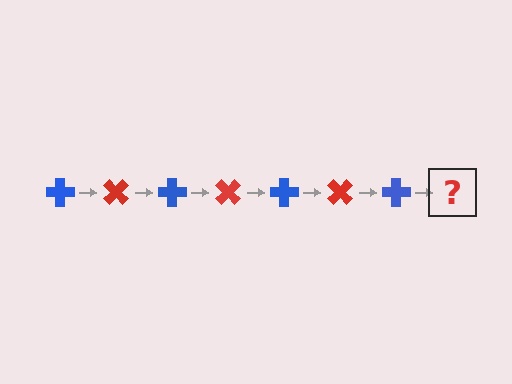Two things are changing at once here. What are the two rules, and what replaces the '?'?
The two rules are that it rotates 45 degrees each step and the color cycles through blue and red. The '?' should be a red cross, rotated 315 degrees from the start.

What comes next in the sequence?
The next element should be a red cross, rotated 315 degrees from the start.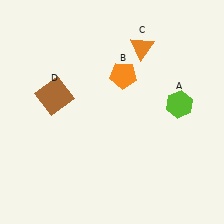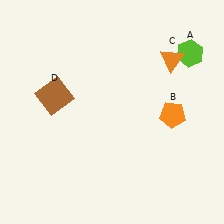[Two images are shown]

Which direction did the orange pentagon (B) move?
The orange pentagon (B) moved right.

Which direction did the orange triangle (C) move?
The orange triangle (C) moved right.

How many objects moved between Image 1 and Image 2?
3 objects moved between the two images.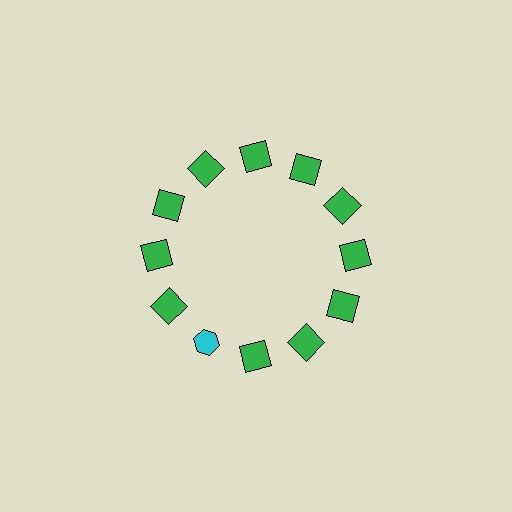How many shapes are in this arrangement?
There are 12 shapes arranged in a ring pattern.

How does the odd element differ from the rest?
It differs in both color (cyan instead of green) and shape (hexagon instead of square).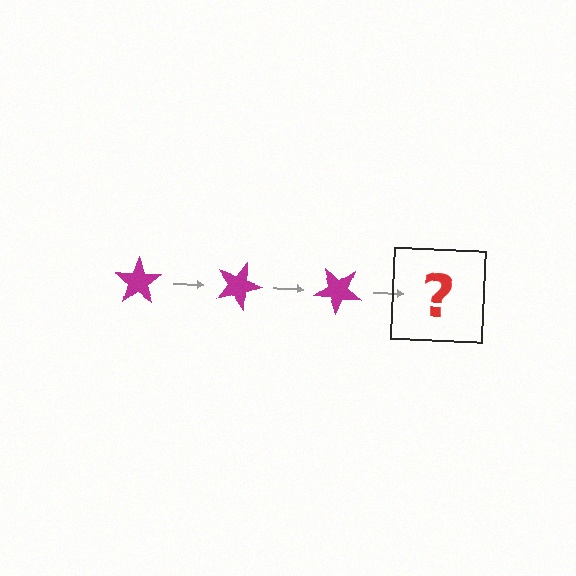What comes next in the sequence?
The next element should be a magenta star rotated 60 degrees.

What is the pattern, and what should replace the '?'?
The pattern is that the star rotates 20 degrees each step. The '?' should be a magenta star rotated 60 degrees.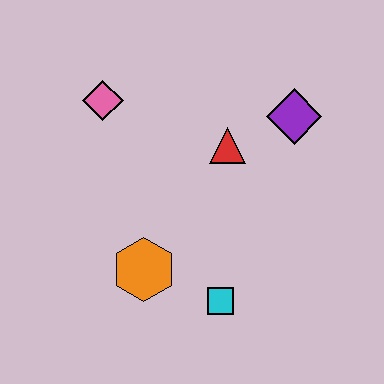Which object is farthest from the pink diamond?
The cyan square is farthest from the pink diamond.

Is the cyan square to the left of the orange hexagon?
No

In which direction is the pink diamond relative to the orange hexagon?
The pink diamond is above the orange hexagon.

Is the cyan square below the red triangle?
Yes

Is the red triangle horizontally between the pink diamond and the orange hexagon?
No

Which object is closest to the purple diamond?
The red triangle is closest to the purple diamond.